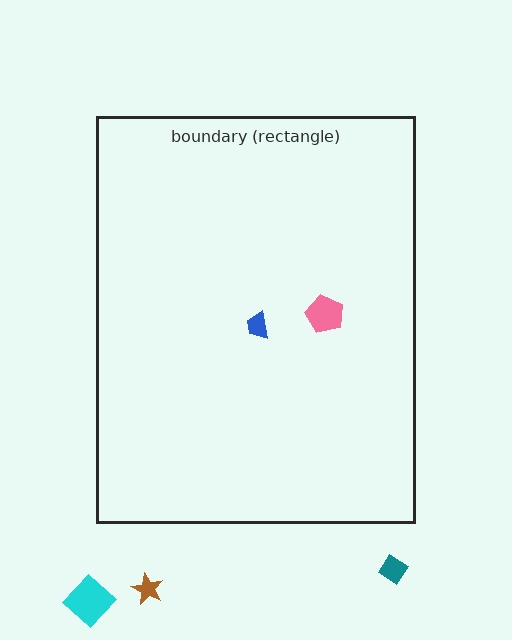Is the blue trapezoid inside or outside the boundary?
Inside.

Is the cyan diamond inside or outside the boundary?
Outside.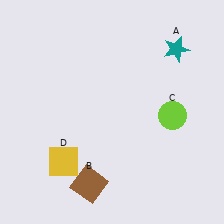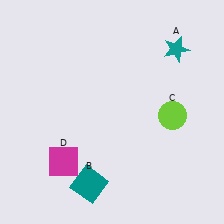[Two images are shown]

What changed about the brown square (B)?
In Image 1, B is brown. In Image 2, it changed to teal.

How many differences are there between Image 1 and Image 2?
There are 2 differences between the two images.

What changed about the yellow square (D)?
In Image 1, D is yellow. In Image 2, it changed to magenta.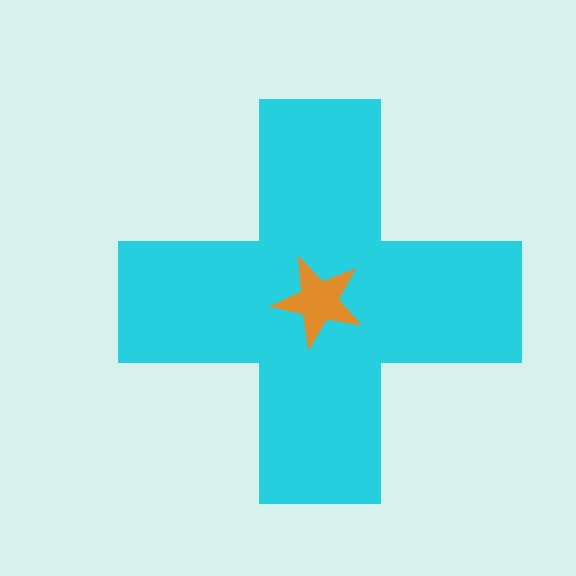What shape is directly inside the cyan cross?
The orange star.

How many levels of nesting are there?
2.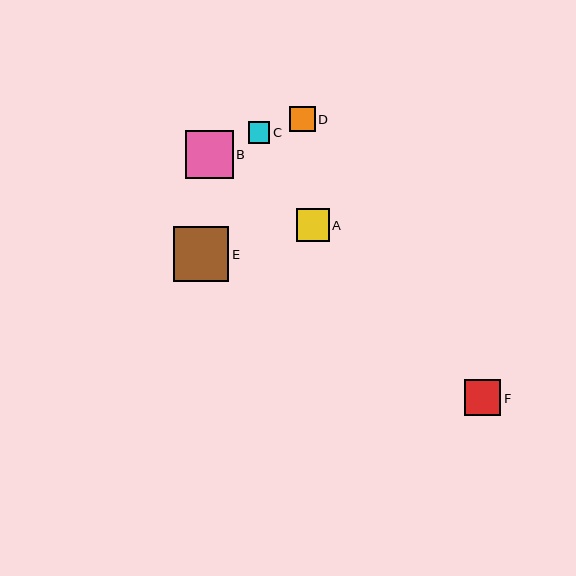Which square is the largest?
Square E is the largest with a size of approximately 55 pixels.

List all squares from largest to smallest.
From largest to smallest: E, B, F, A, D, C.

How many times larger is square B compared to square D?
Square B is approximately 1.9 times the size of square D.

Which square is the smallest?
Square C is the smallest with a size of approximately 22 pixels.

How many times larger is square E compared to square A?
Square E is approximately 1.7 times the size of square A.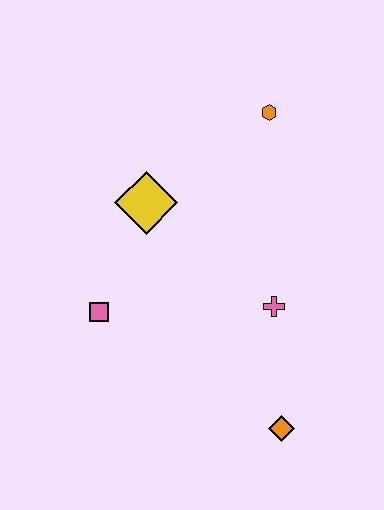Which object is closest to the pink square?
The yellow diamond is closest to the pink square.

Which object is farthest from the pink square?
The orange hexagon is farthest from the pink square.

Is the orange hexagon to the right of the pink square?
Yes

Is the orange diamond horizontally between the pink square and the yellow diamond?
No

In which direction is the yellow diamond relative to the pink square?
The yellow diamond is above the pink square.